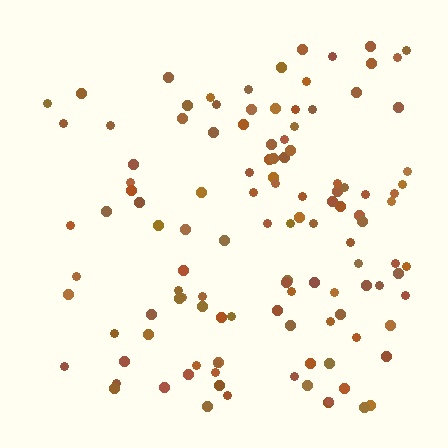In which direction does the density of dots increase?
From left to right, with the right side densest.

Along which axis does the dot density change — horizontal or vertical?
Horizontal.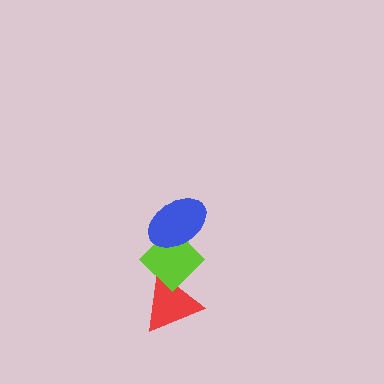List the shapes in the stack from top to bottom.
From top to bottom: the blue ellipse, the lime diamond, the red triangle.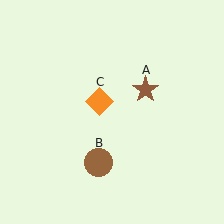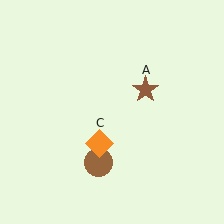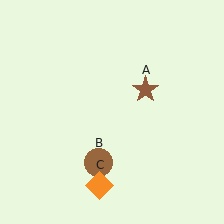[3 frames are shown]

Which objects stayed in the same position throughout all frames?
Brown star (object A) and brown circle (object B) remained stationary.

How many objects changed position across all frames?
1 object changed position: orange diamond (object C).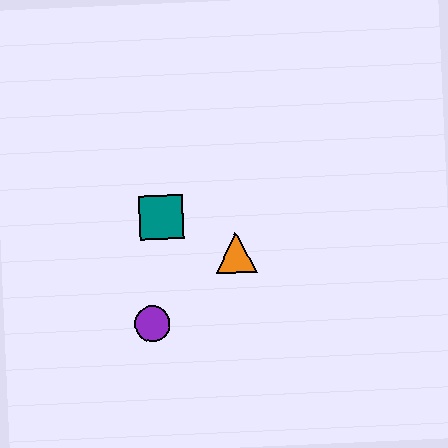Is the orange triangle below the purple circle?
No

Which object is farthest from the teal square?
The purple circle is farthest from the teal square.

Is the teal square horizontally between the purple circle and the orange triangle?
Yes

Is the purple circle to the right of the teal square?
No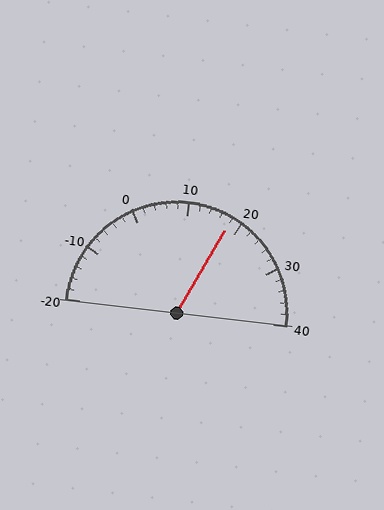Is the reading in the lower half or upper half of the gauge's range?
The reading is in the upper half of the range (-20 to 40).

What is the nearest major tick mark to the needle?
The nearest major tick mark is 20.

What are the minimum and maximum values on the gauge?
The gauge ranges from -20 to 40.